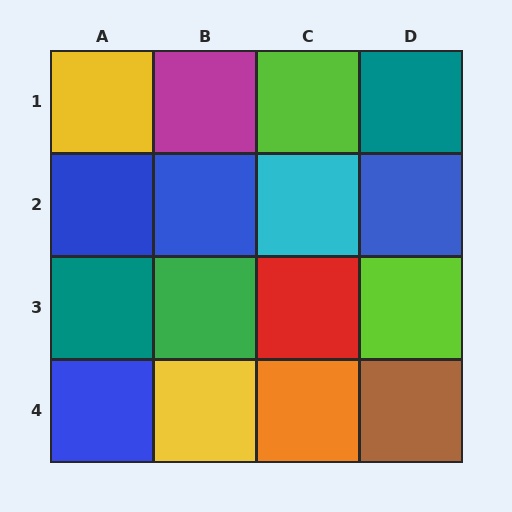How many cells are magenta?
1 cell is magenta.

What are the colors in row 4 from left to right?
Blue, yellow, orange, brown.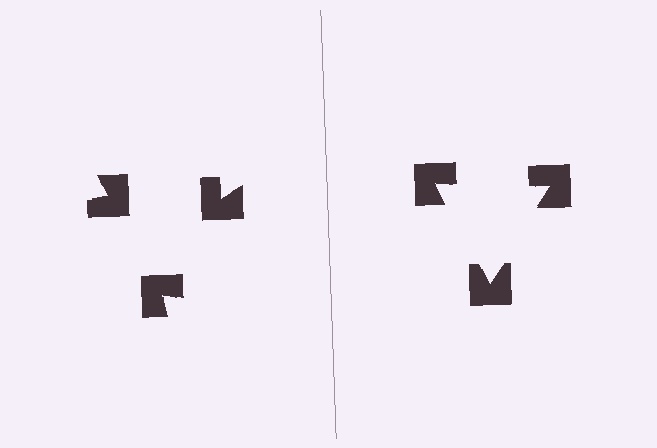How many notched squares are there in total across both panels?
6 — 3 on each side.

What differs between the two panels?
The notched squares are positioned identically on both sides; only the wedge orientations differ. On the right they align to a triangle; on the left they are misaligned.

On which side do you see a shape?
An illusory triangle appears on the right side. On the left side the wedge cuts are rotated, so no coherent shape forms.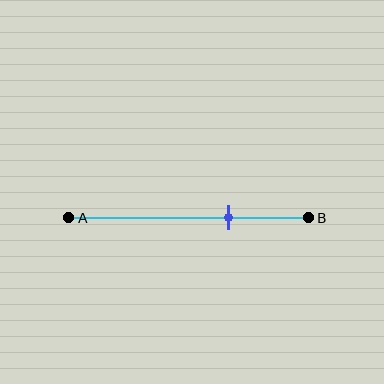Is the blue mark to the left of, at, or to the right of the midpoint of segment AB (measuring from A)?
The blue mark is to the right of the midpoint of segment AB.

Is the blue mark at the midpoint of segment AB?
No, the mark is at about 65% from A, not at the 50% midpoint.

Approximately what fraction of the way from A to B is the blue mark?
The blue mark is approximately 65% of the way from A to B.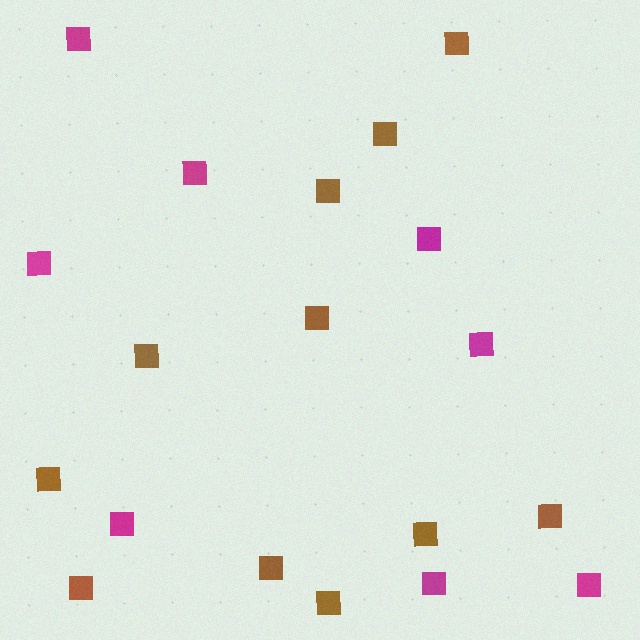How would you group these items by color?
There are 2 groups: one group of brown squares (11) and one group of magenta squares (8).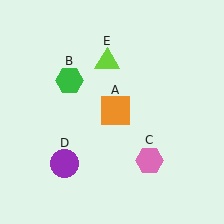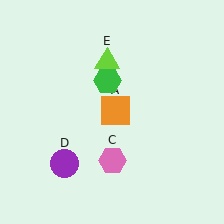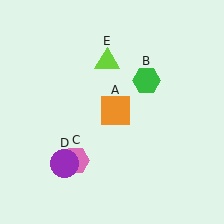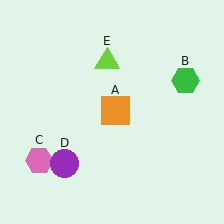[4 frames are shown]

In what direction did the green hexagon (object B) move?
The green hexagon (object B) moved right.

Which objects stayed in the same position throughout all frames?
Orange square (object A) and purple circle (object D) and lime triangle (object E) remained stationary.